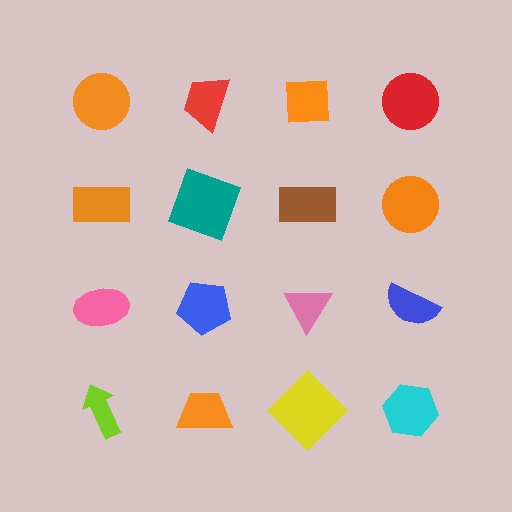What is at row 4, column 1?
A lime arrow.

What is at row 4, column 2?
An orange trapezoid.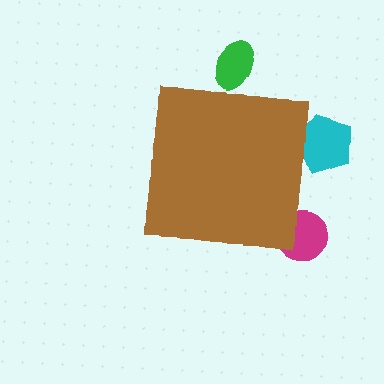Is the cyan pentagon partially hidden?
Yes, the cyan pentagon is partially hidden behind the brown square.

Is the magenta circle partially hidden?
Yes, the magenta circle is partially hidden behind the brown square.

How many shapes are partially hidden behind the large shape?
3 shapes are partially hidden.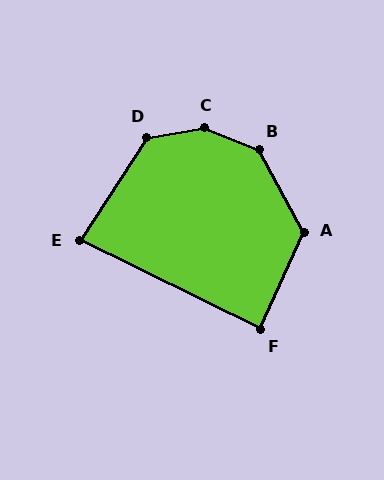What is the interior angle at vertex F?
Approximately 88 degrees (approximately right).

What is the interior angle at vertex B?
Approximately 140 degrees (obtuse).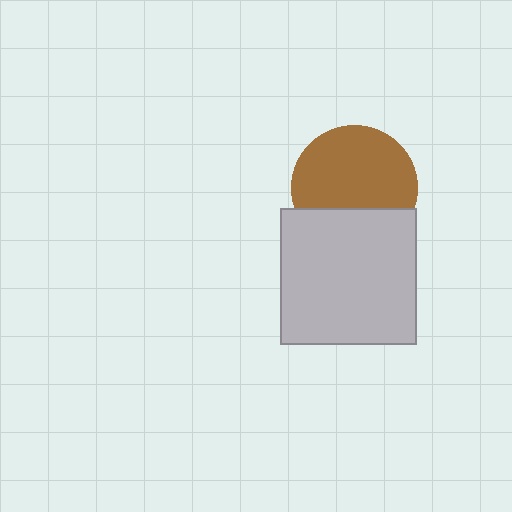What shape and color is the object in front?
The object in front is a light gray square.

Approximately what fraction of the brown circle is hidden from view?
Roughly 31% of the brown circle is hidden behind the light gray square.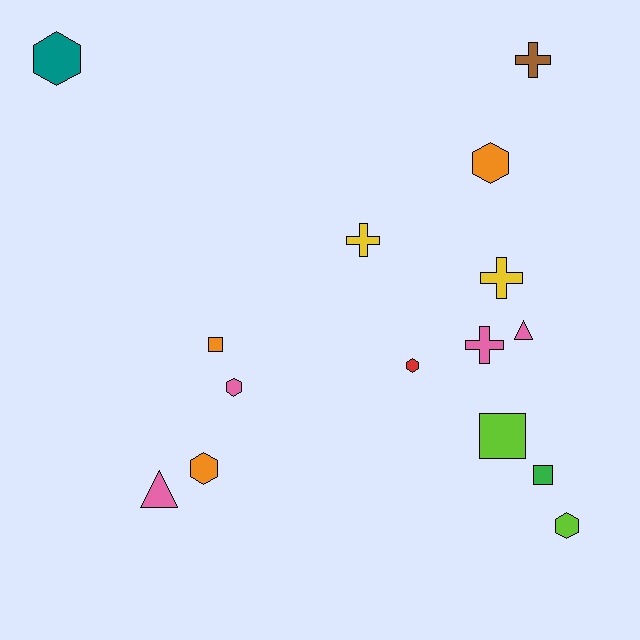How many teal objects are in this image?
There is 1 teal object.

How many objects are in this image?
There are 15 objects.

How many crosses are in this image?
There are 4 crosses.